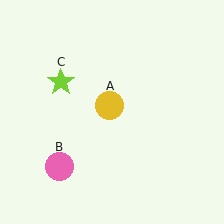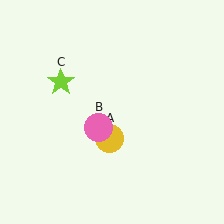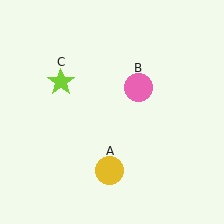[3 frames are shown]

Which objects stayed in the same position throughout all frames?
Lime star (object C) remained stationary.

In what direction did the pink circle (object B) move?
The pink circle (object B) moved up and to the right.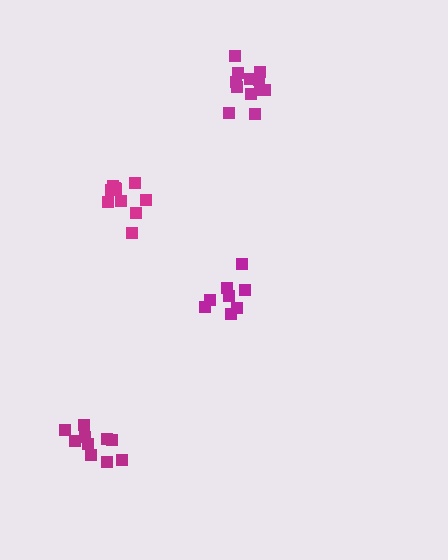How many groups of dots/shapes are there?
There are 4 groups.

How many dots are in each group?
Group 1: 10 dots, Group 2: 10 dots, Group 3: 8 dots, Group 4: 12 dots (40 total).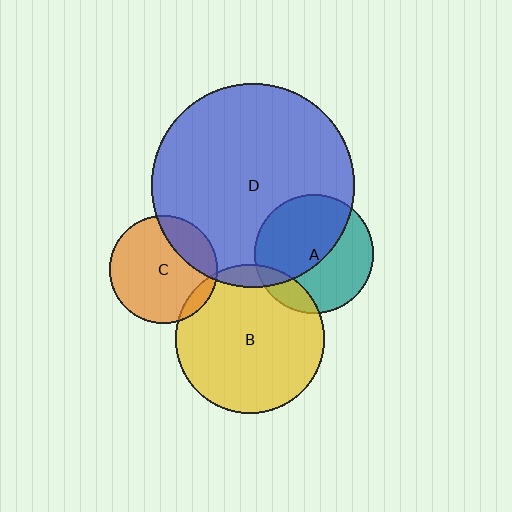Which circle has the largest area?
Circle D (blue).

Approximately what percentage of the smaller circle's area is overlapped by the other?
Approximately 10%.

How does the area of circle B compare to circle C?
Approximately 1.9 times.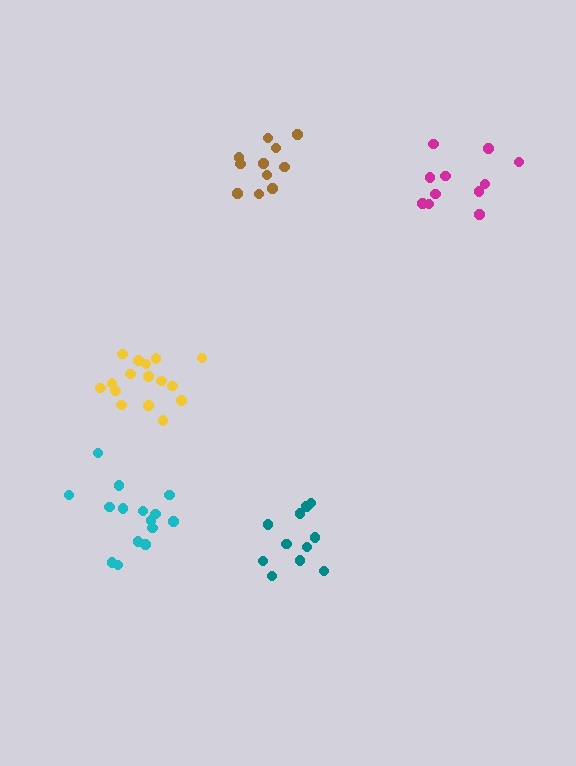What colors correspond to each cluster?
The clusters are colored: magenta, yellow, teal, brown, cyan.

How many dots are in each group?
Group 1: 11 dots, Group 2: 16 dots, Group 3: 11 dots, Group 4: 11 dots, Group 5: 15 dots (64 total).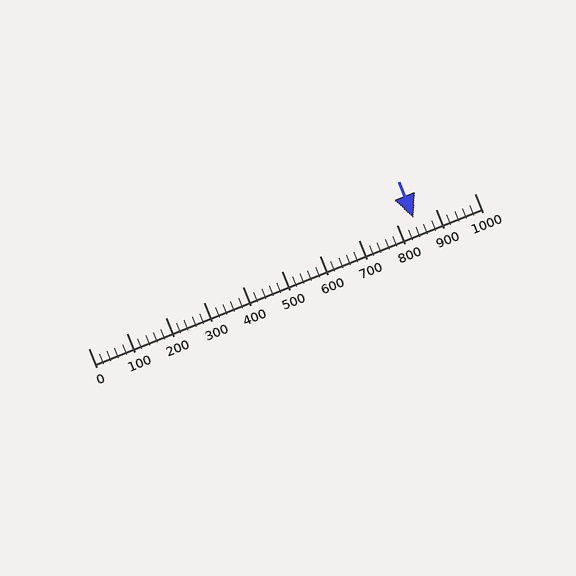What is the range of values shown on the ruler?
The ruler shows values from 0 to 1000.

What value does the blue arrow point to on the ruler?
The blue arrow points to approximately 843.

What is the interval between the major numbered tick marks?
The major tick marks are spaced 100 units apart.